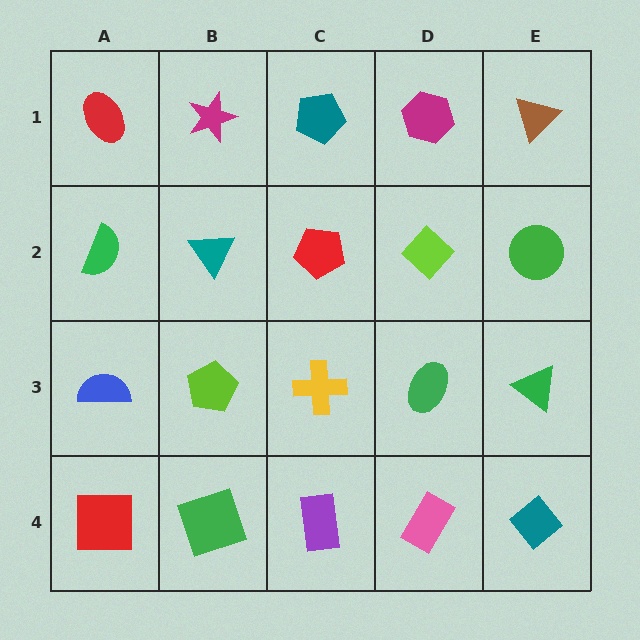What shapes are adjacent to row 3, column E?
A green circle (row 2, column E), a teal diamond (row 4, column E), a green ellipse (row 3, column D).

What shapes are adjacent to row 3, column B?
A teal triangle (row 2, column B), a green square (row 4, column B), a blue semicircle (row 3, column A), a yellow cross (row 3, column C).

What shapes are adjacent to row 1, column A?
A green semicircle (row 2, column A), a magenta star (row 1, column B).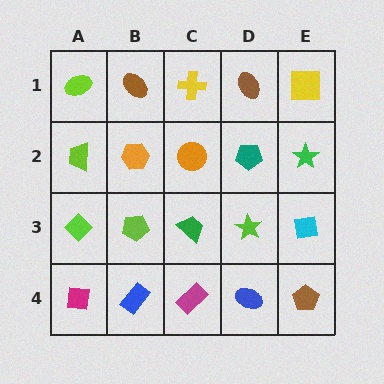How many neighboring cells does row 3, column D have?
4.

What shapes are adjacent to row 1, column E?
A green star (row 2, column E), a brown ellipse (row 1, column D).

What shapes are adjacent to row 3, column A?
A lime trapezoid (row 2, column A), a magenta square (row 4, column A), a lime pentagon (row 3, column B).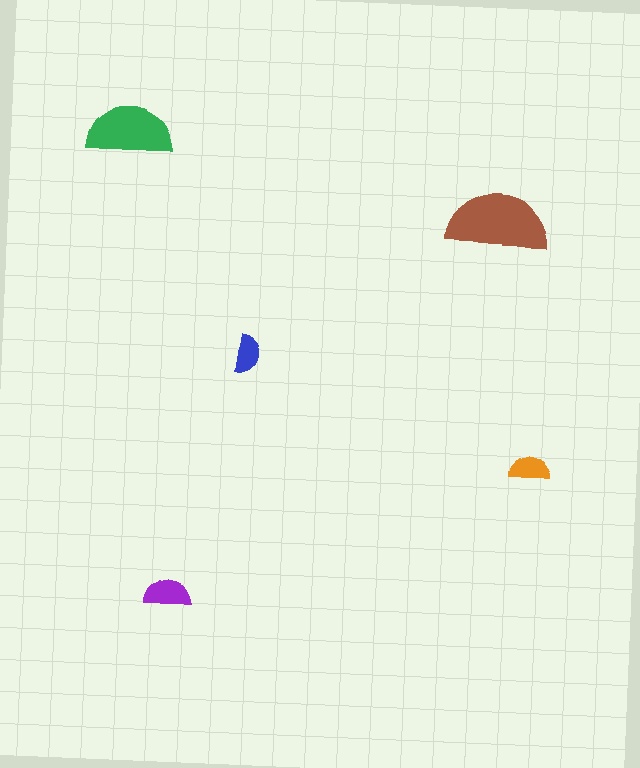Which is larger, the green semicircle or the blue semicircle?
The green one.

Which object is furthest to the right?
The orange semicircle is rightmost.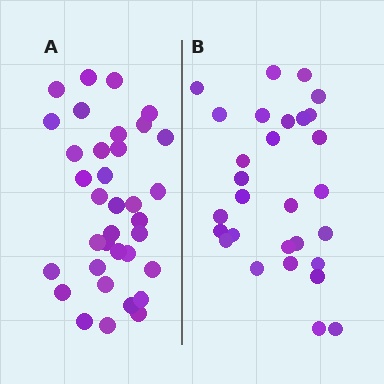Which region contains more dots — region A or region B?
Region A (the left region) has more dots.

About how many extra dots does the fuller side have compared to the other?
Region A has about 6 more dots than region B.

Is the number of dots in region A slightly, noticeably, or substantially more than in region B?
Region A has only slightly more — the two regions are fairly close. The ratio is roughly 1.2 to 1.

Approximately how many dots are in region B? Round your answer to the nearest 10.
About 30 dots. (The exact count is 29, which rounds to 30.)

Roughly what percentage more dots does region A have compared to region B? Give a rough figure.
About 20% more.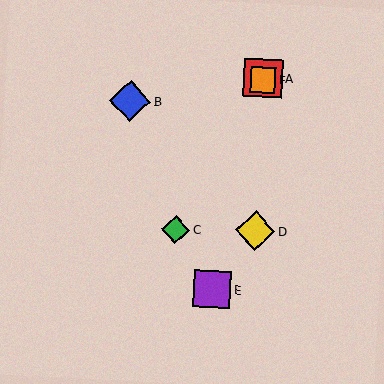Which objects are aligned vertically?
Objects A, D, F are aligned vertically.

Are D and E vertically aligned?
No, D is at x≈255 and E is at x≈212.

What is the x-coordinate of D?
Object D is at x≈255.